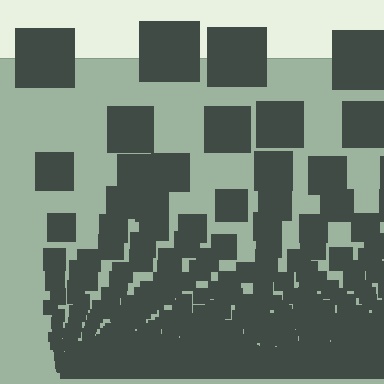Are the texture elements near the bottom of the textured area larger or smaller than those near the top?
Smaller. The gradient is inverted — elements near the bottom are smaller and denser.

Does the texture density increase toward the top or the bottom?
Density increases toward the bottom.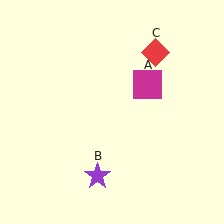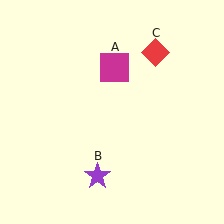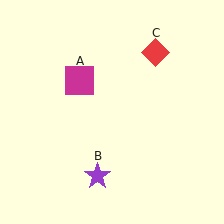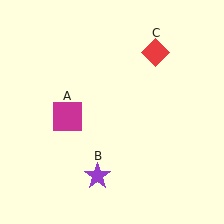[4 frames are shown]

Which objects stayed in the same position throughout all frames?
Purple star (object B) and red diamond (object C) remained stationary.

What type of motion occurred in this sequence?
The magenta square (object A) rotated counterclockwise around the center of the scene.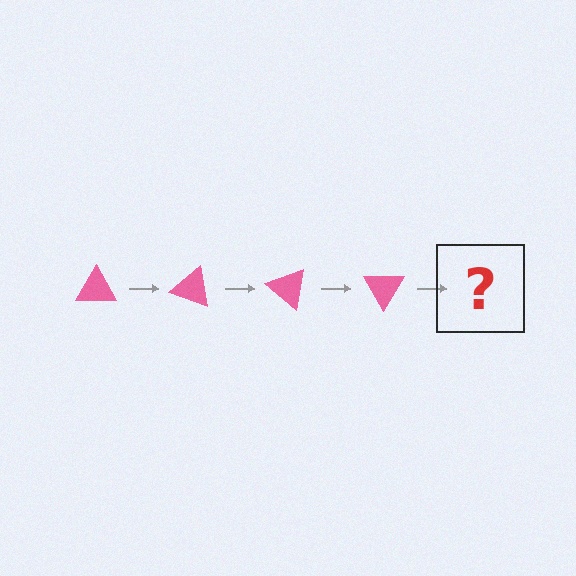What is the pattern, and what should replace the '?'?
The pattern is that the triangle rotates 20 degrees each step. The '?' should be a pink triangle rotated 80 degrees.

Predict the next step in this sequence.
The next step is a pink triangle rotated 80 degrees.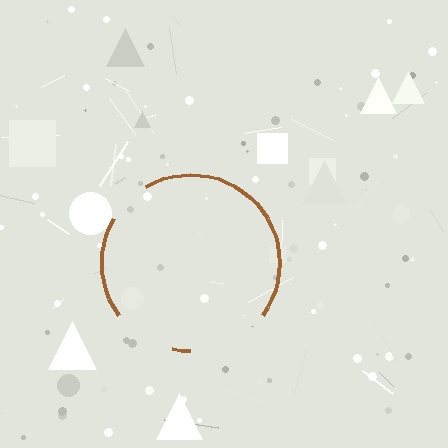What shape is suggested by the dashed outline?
The dashed outline suggests a circle.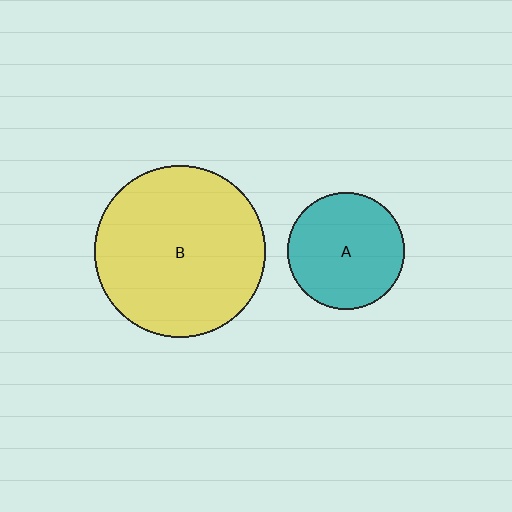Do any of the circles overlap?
No, none of the circles overlap.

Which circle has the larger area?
Circle B (yellow).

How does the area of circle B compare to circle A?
Approximately 2.1 times.